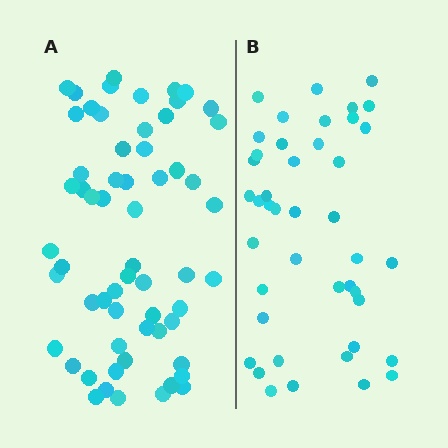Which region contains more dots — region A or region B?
Region A (the left region) has more dots.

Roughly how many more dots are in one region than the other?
Region A has approximately 15 more dots than region B.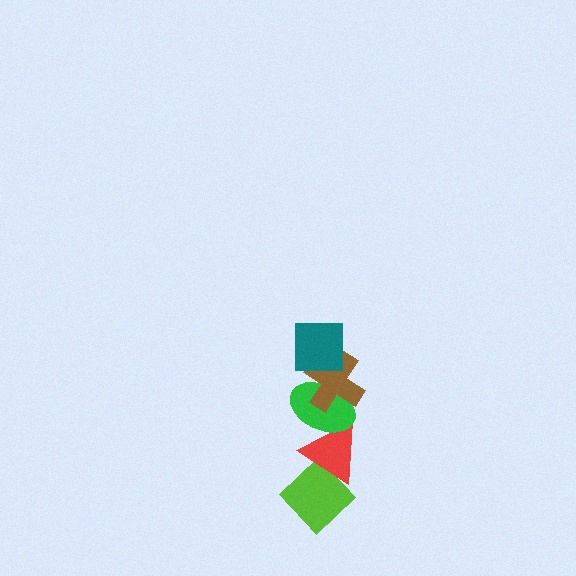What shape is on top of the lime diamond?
The red triangle is on top of the lime diamond.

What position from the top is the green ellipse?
The green ellipse is 3rd from the top.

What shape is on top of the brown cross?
The teal square is on top of the brown cross.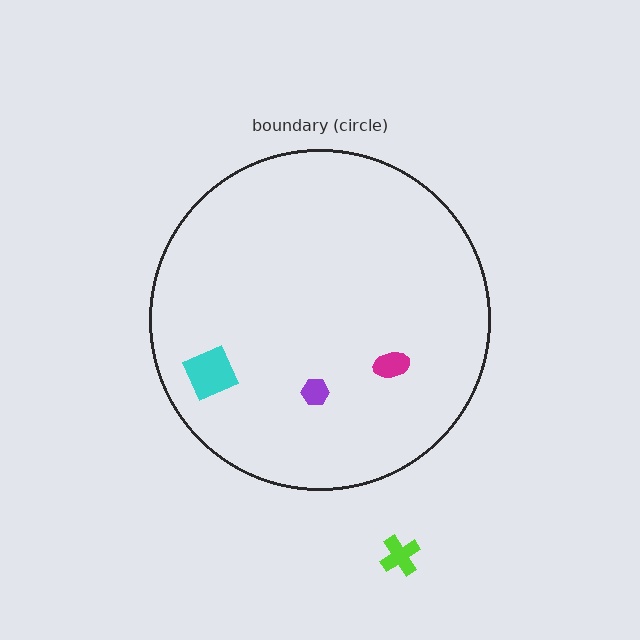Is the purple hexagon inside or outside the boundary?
Inside.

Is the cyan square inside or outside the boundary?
Inside.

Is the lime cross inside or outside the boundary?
Outside.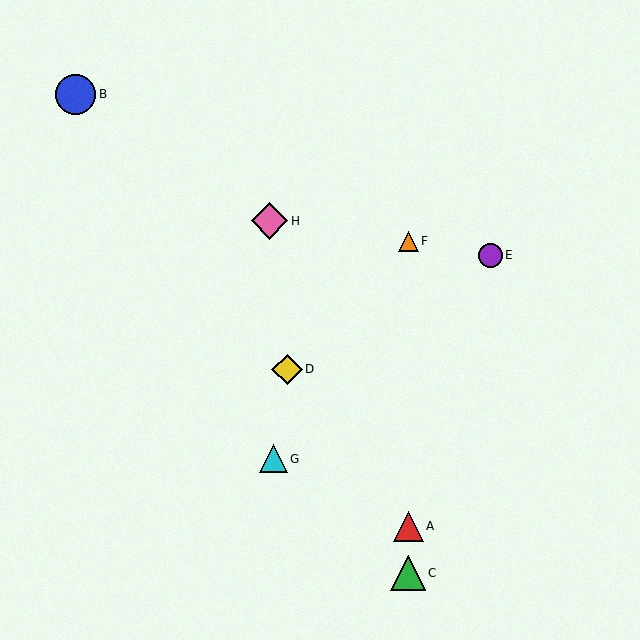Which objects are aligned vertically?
Objects A, C, F are aligned vertically.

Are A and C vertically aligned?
Yes, both are at x≈408.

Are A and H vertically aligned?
No, A is at x≈408 and H is at x≈270.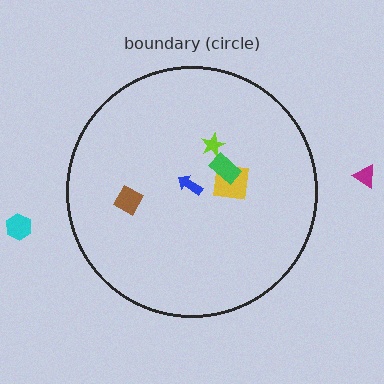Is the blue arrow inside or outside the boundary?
Inside.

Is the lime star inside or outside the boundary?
Inside.